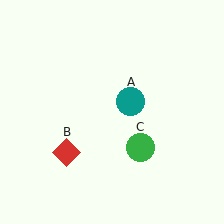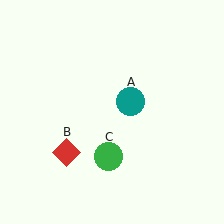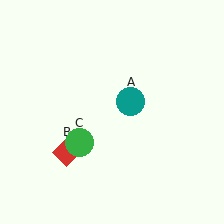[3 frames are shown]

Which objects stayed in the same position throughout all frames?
Teal circle (object A) and red diamond (object B) remained stationary.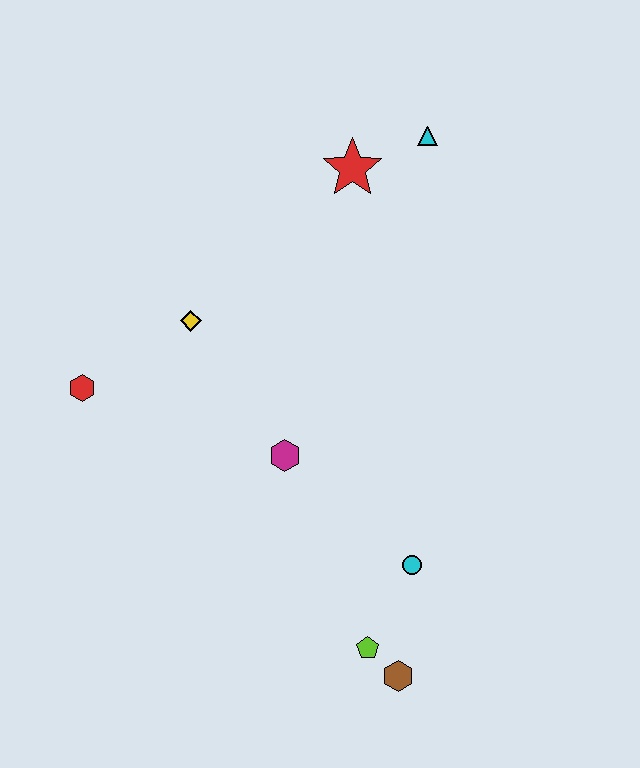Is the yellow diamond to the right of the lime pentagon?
No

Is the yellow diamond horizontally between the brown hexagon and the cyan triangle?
No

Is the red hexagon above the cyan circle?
Yes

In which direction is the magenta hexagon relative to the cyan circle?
The magenta hexagon is to the left of the cyan circle.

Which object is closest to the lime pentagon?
The brown hexagon is closest to the lime pentagon.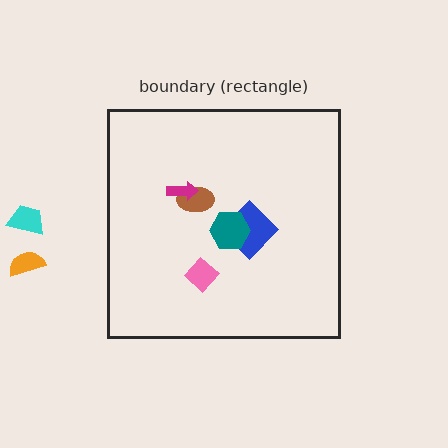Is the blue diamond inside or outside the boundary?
Inside.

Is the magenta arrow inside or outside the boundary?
Inside.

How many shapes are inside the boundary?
5 inside, 2 outside.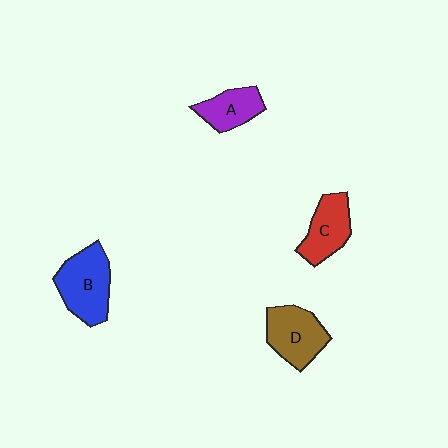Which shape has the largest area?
Shape B (blue).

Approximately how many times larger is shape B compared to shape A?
Approximately 1.6 times.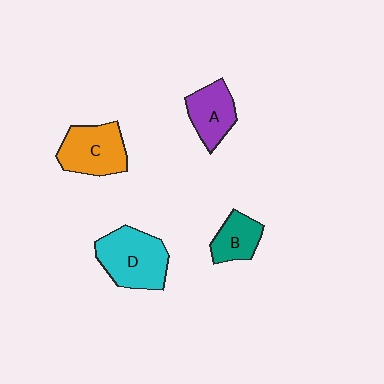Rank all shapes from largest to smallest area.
From largest to smallest: D (cyan), C (orange), A (purple), B (teal).